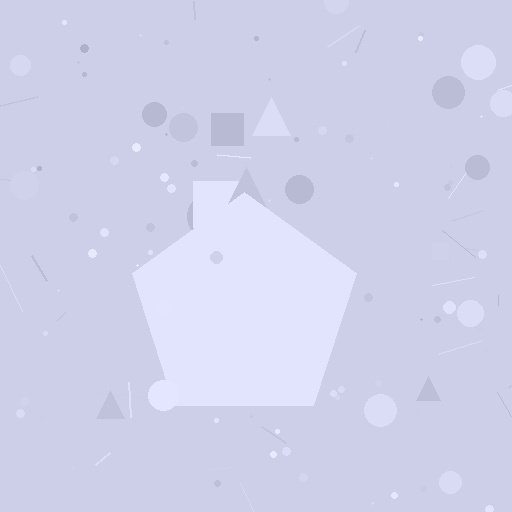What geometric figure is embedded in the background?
A pentagon is embedded in the background.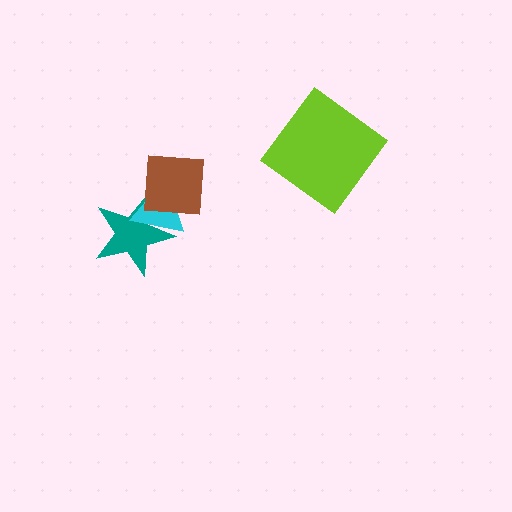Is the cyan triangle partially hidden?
Yes, it is partially covered by another shape.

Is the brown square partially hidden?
No, no other shape covers it.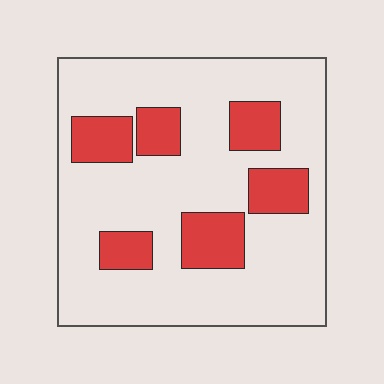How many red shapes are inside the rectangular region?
6.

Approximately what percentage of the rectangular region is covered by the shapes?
Approximately 20%.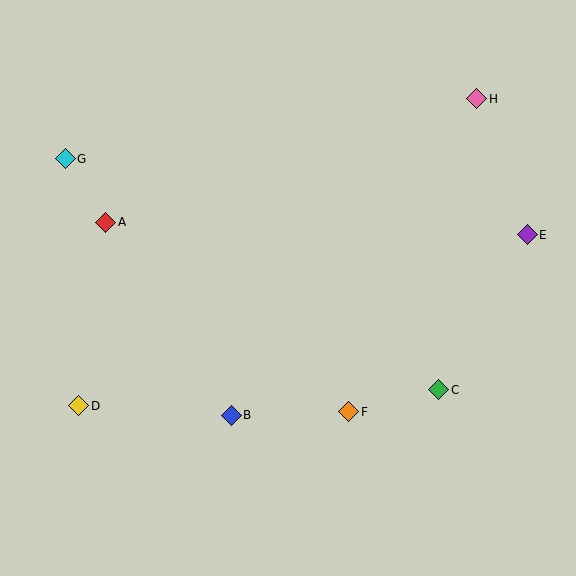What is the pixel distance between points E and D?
The distance between E and D is 480 pixels.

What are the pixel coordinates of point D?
Point D is at (79, 406).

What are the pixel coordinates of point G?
Point G is at (65, 159).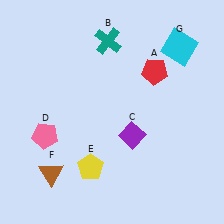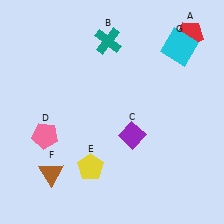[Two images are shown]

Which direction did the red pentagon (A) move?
The red pentagon (A) moved up.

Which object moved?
The red pentagon (A) moved up.